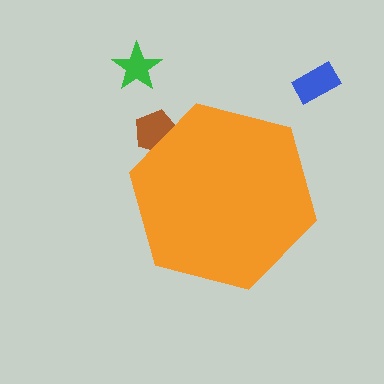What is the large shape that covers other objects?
An orange hexagon.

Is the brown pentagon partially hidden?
Yes, the brown pentagon is partially hidden behind the orange hexagon.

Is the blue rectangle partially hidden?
No, the blue rectangle is fully visible.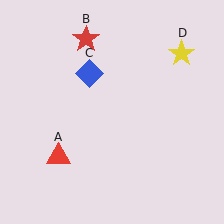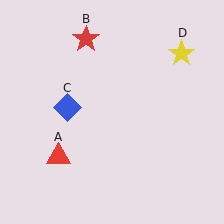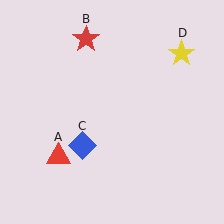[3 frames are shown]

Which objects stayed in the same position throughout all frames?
Red triangle (object A) and red star (object B) and yellow star (object D) remained stationary.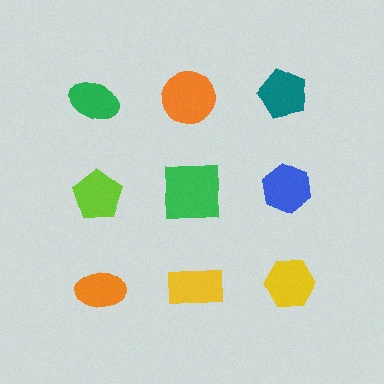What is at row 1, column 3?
A teal pentagon.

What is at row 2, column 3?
A blue hexagon.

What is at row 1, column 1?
A green ellipse.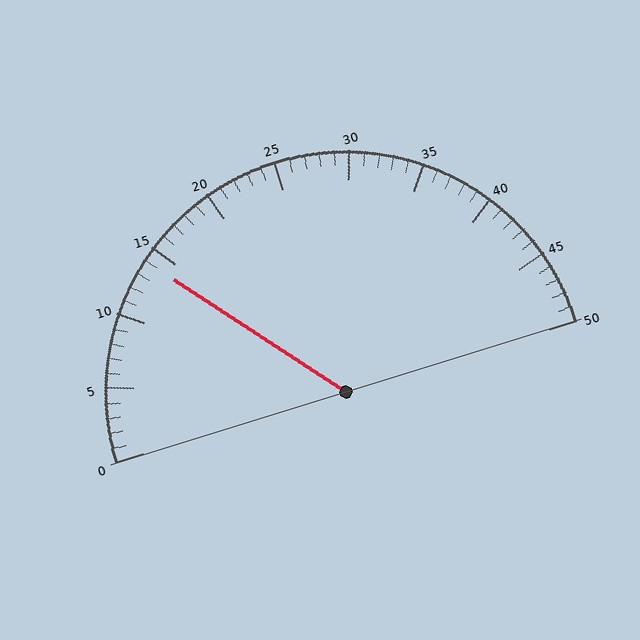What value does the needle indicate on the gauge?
The needle indicates approximately 14.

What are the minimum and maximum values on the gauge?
The gauge ranges from 0 to 50.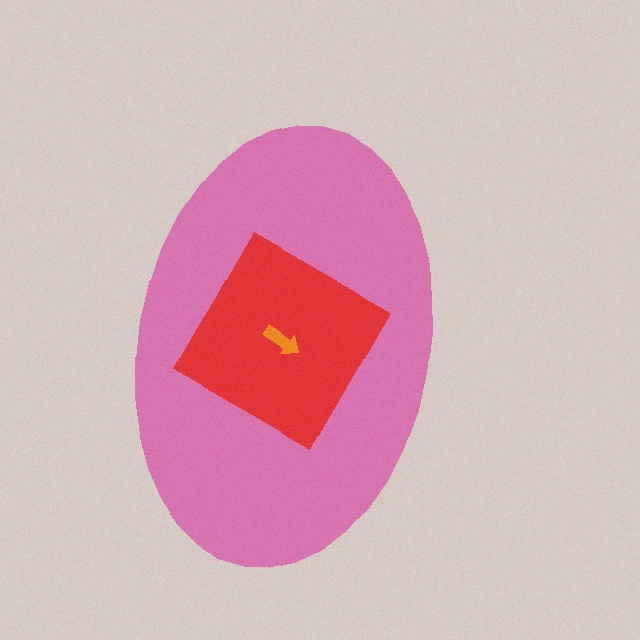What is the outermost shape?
The pink ellipse.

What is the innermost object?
The orange arrow.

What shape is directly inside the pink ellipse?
The red diamond.